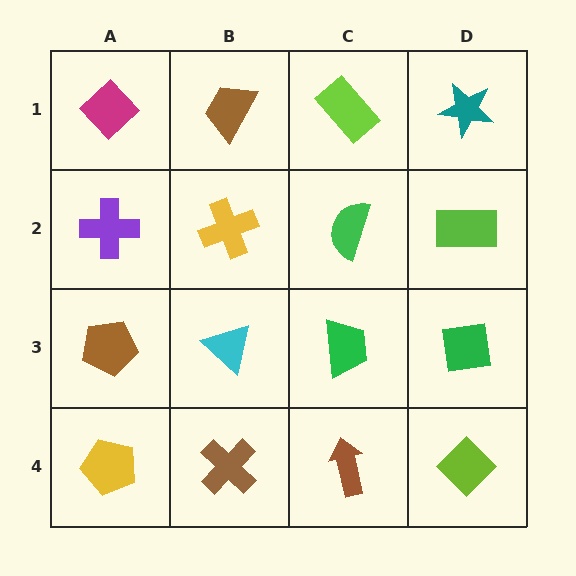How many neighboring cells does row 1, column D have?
2.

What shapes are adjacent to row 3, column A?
A purple cross (row 2, column A), a yellow pentagon (row 4, column A), a cyan triangle (row 3, column B).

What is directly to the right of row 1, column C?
A teal star.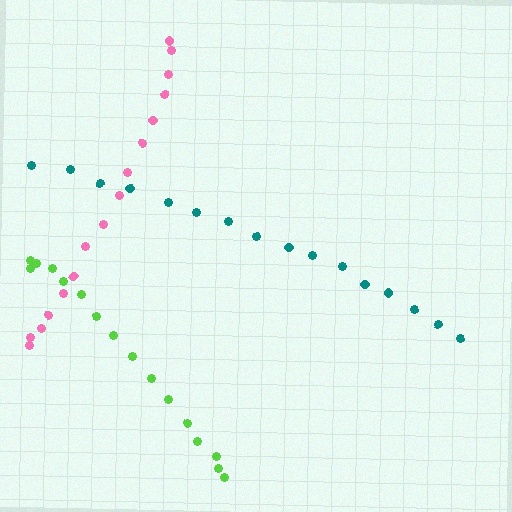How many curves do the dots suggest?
There are 3 distinct paths.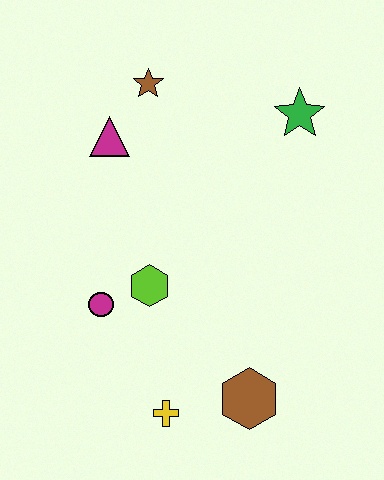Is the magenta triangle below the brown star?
Yes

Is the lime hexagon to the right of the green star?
No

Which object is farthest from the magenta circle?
The green star is farthest from the magenta circle.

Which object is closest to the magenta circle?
The lime hexagon is closest to the magenta circle.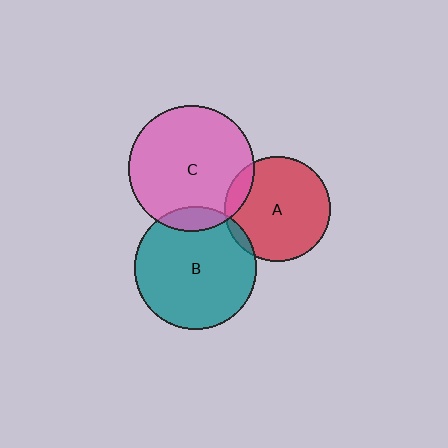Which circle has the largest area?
Circle C (pink).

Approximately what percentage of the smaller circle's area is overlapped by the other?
Approximately 5%.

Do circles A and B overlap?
Yes.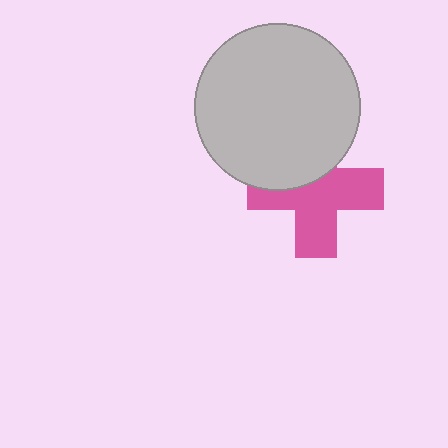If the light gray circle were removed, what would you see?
You would see the complete pink cross.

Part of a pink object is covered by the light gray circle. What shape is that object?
It is a cross.